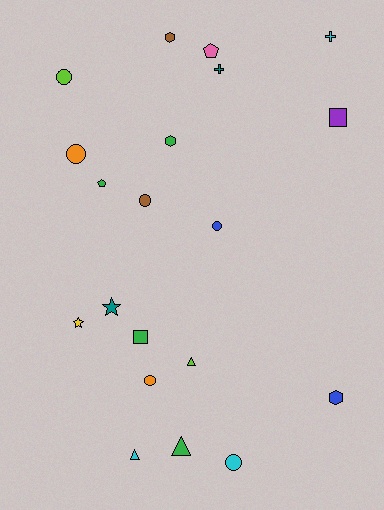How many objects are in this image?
There are 20 objects.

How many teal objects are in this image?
There are 2 teal objects.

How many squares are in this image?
There are 2 squares.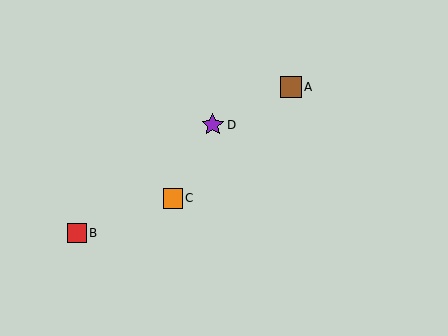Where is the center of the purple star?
The center of the purple star is at (213, 125).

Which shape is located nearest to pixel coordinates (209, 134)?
The purple star (labeled D) at (213, 125) is nearest to that location.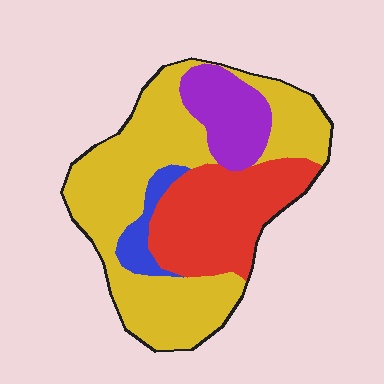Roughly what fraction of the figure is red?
Red covers around 25% of the figure.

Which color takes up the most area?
Yellow, at roughly 55%.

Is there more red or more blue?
Red.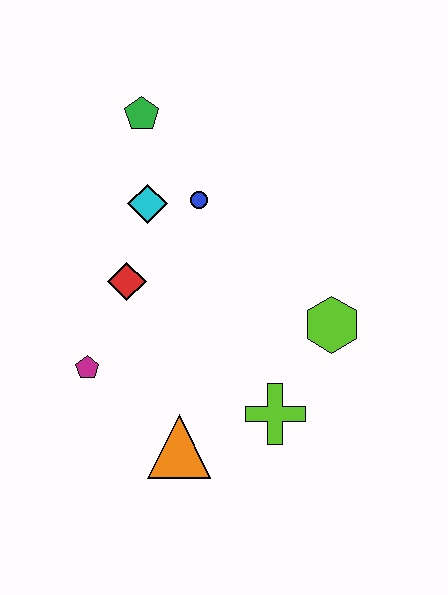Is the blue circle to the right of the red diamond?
Yes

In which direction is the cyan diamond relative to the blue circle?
The cyan diamond is to the left of the blue circle.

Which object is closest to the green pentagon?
The cyan diamond is closest to the green pentagon.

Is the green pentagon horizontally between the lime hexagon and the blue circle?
No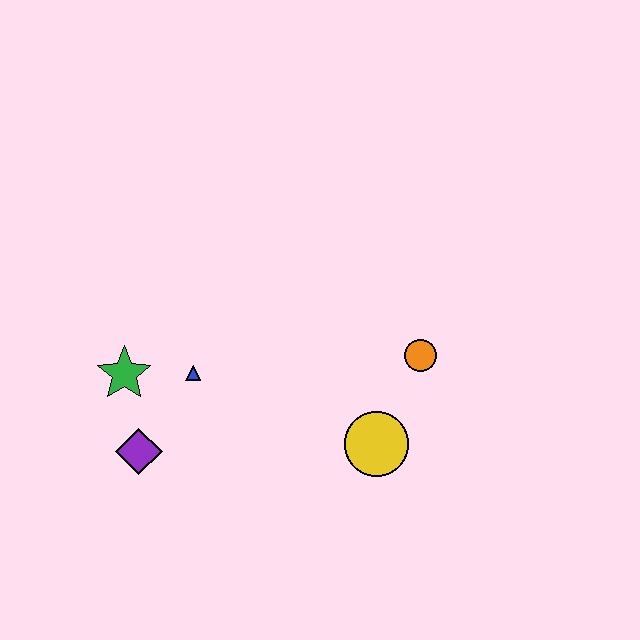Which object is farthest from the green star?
The orange circle is farthest from the green star.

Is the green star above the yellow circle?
Yes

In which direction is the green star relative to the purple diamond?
The green star is above the purple diamond.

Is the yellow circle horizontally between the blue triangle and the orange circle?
Yes